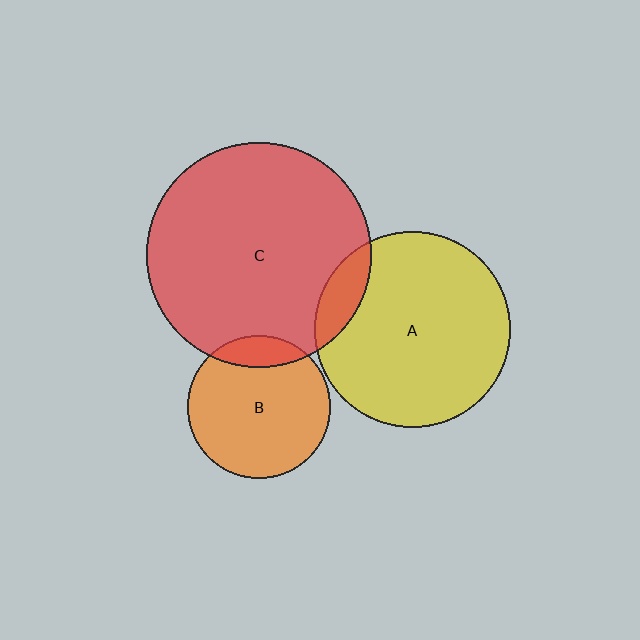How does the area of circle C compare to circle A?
Approximately 1.3 times.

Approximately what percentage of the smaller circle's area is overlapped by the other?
Approximately 10%.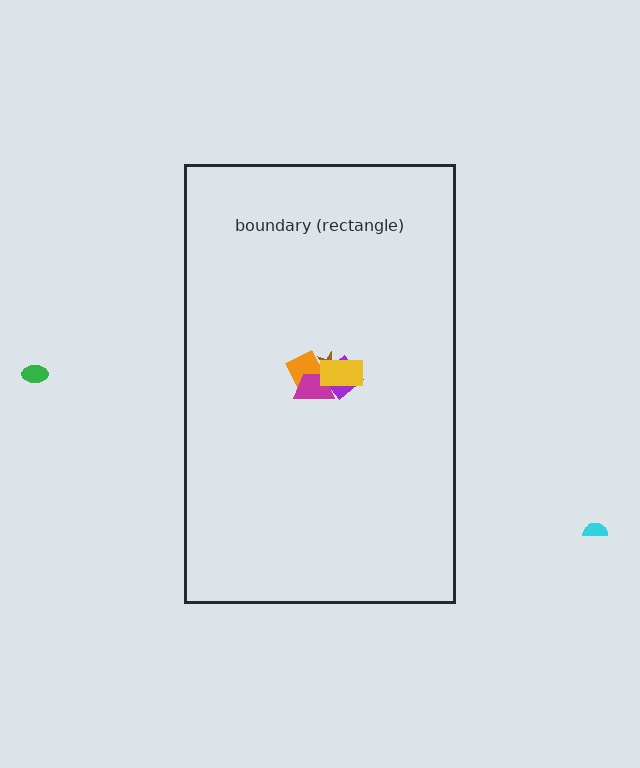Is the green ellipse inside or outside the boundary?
Outside.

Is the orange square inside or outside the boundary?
Inside.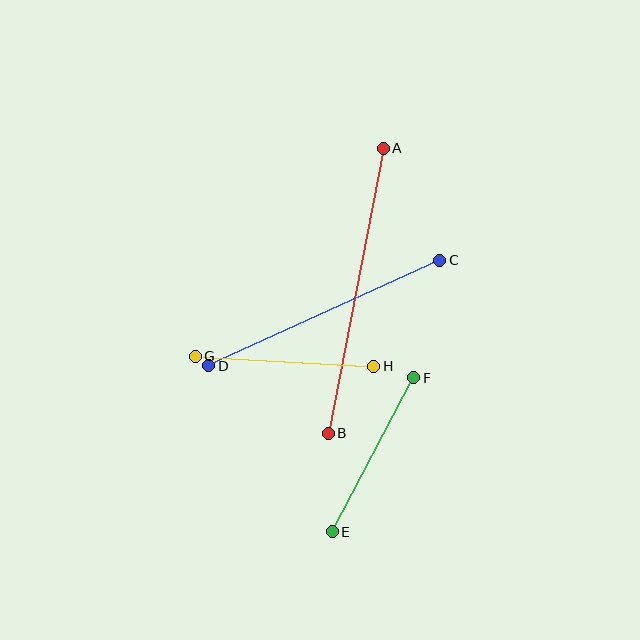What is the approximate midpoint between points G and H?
The midpoint is at approximately (284, 361) pixels.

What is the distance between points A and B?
The distance is approximately 290 pixels.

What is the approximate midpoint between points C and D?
The midpoint is at approximately (324, 313) pixels.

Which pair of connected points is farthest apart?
Points A and B are farthest apart.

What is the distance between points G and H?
The distance is approximately 179 pixels.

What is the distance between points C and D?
The distance is approximately 254 pixels.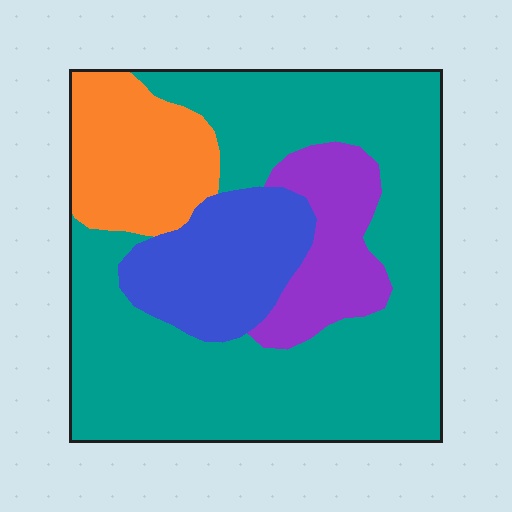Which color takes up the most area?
Teal, at roughly 60%.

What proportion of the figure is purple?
Purple takes up less than a quarter of the figure.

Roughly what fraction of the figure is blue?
Blue takes up less than a sixth of the figure.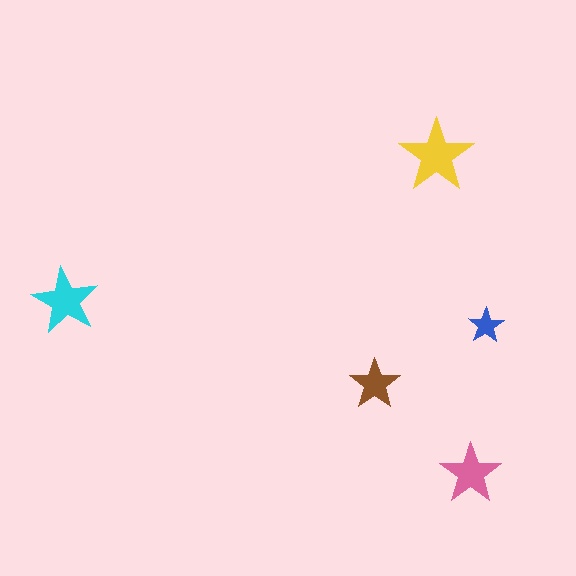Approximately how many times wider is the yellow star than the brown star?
About 1.5 times wider.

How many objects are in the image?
There are 5 objects in the image.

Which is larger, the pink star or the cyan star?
The cyan one.